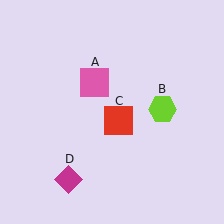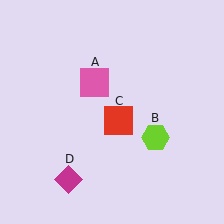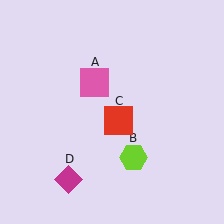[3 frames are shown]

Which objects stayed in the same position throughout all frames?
Pink square (object A) and red square (object C) and magenta diamond (object D) remained stationary.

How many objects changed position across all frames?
1 object changed position: lime hexagon (object B).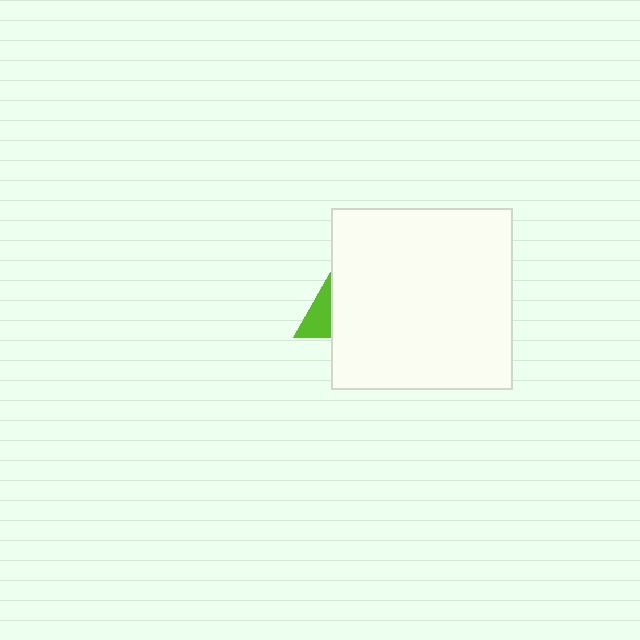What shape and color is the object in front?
The object in front is a white square.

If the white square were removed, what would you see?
You would see the complete lime triangle.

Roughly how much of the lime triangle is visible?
A small part of it is visible (roughly 35%).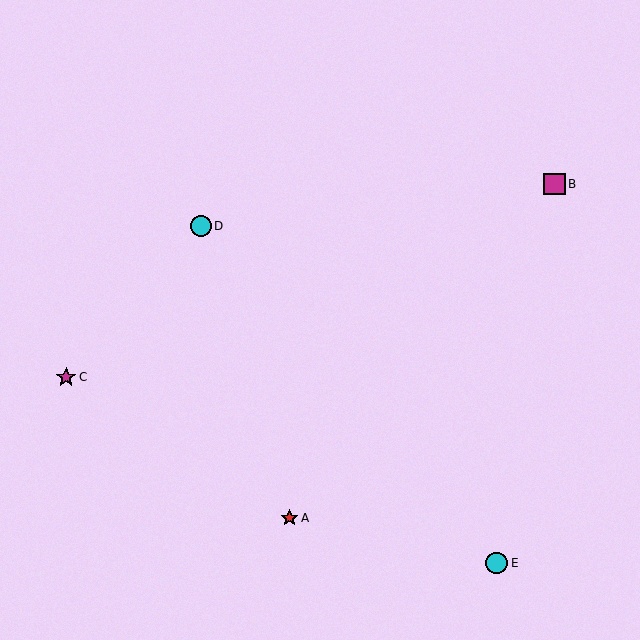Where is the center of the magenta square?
The center of the magenta square is at (554, 184).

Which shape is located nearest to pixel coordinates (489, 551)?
The cyan circle (labeled E) at (497, 563) is nearest to that location.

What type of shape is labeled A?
Shape A is a red star.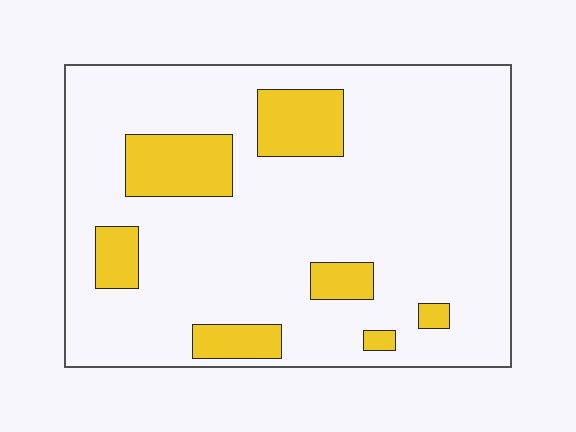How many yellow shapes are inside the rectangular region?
7.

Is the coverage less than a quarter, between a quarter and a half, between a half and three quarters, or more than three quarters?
Less than a quarter.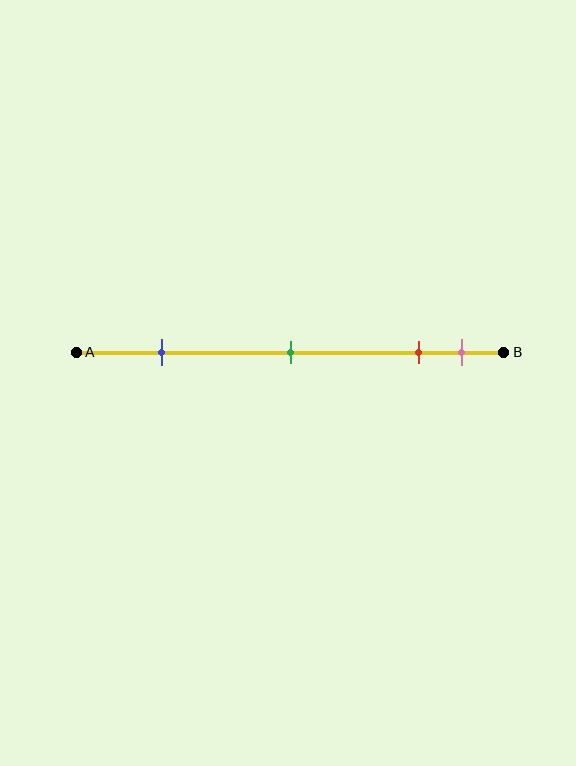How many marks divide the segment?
There are 4 marks dividing the segment.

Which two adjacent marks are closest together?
The red and pink marks are the closest adjacent pair.